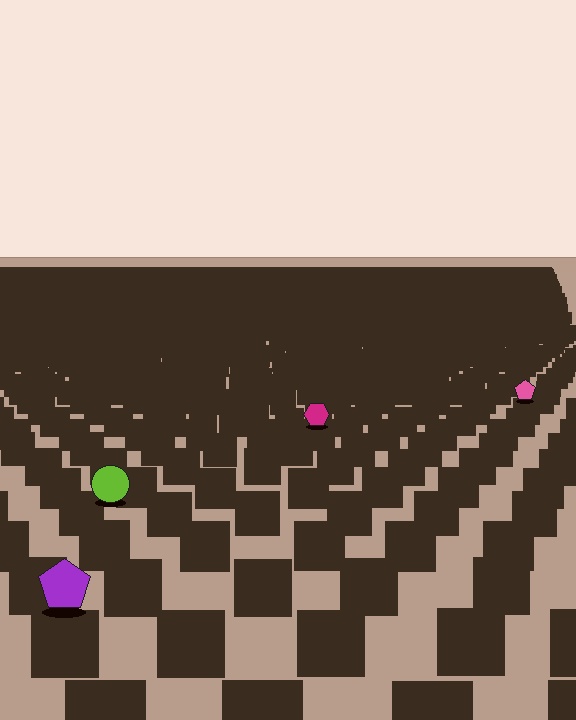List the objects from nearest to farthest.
From nearest to farthest: the purple pentagon, the lime circle, the magenta hexagon, the pink pentagon.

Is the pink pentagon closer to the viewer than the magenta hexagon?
No. The magenta hexagon is closer — you can tell from the texture gradient: the ground texture is coarser near it.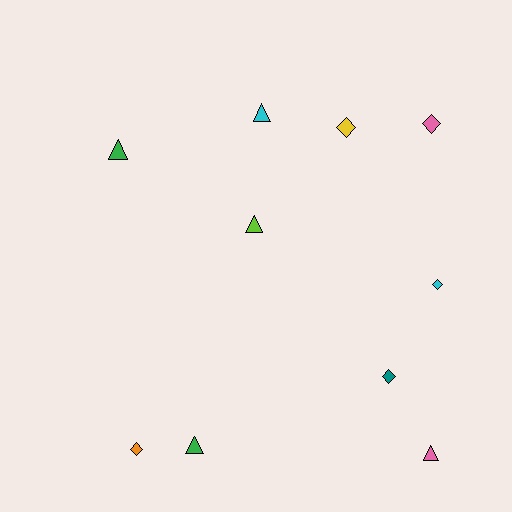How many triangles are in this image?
There are 5 triangles.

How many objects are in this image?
There are 10 objects.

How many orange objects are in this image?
There is 1 orange object.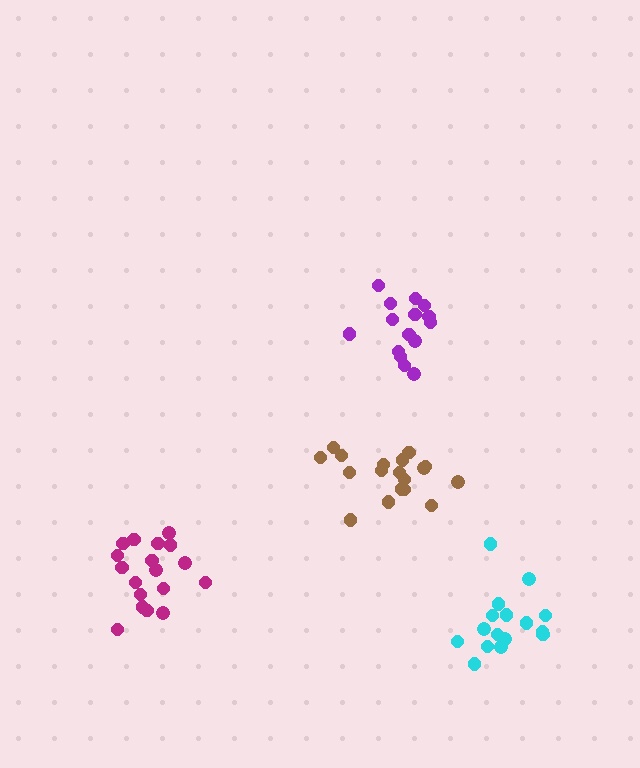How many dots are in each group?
Group 1: 15 dots, Group 2: 16 dots, Group 3: 18 dots, Group 4: 18 dots (67 total).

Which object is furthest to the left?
The magenta cluster is leftmost.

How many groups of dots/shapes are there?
There are 4 groups.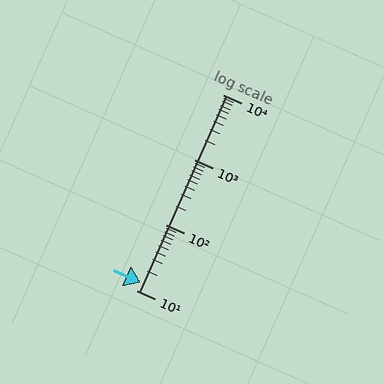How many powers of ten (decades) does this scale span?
The scale spans 3 decades, from 10 to 10000.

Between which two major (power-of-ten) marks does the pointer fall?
The pointer is between 10 and 100.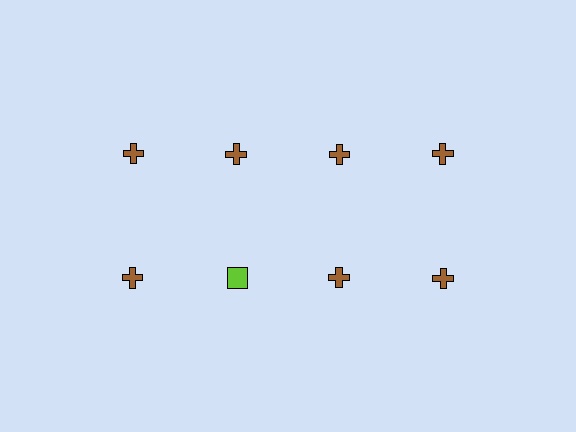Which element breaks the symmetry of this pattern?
The lime square in the second row, second from left column breaks the symmetry. All other shapes are brown crosses.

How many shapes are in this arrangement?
There are 8 shapes arranged in a grid pattern.